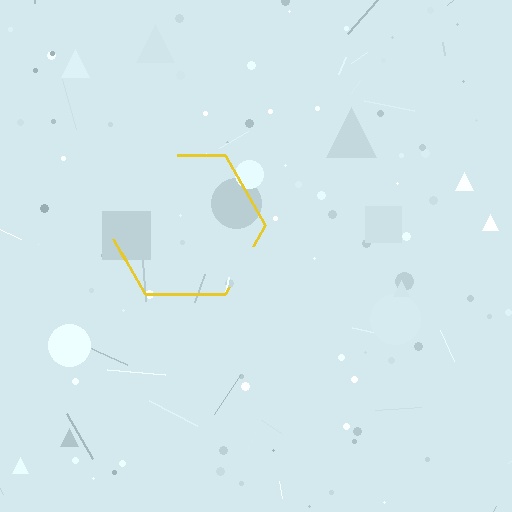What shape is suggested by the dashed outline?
The dashed outline suggests a hexagon.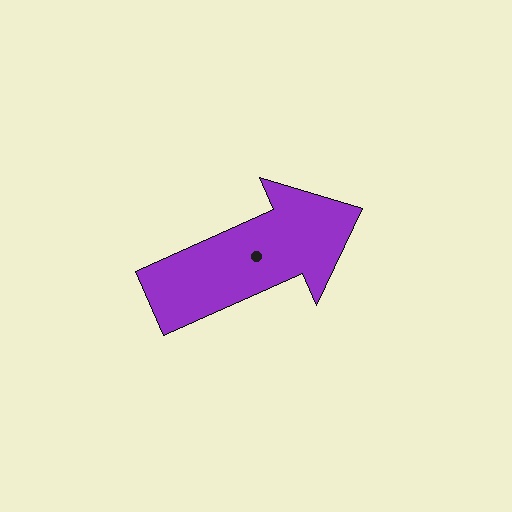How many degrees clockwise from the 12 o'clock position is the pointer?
Approximately 66 degrees.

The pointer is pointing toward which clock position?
Roughly 2 o'clock.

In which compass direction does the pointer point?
Northeast.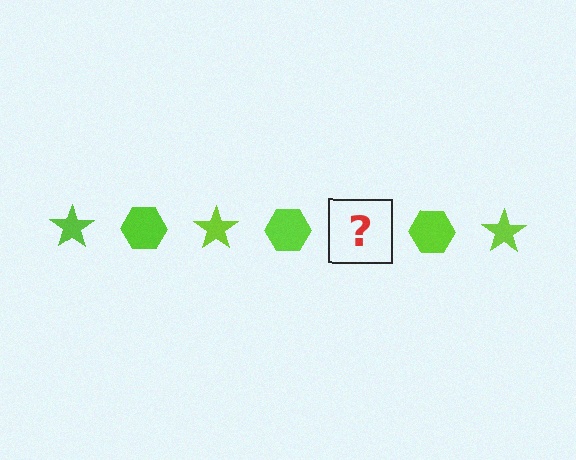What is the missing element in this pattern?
The missing element is a lime star.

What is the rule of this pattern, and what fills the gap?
The rule is that the pattern cycles through star, hexagon shapes in lime. The gap should be filled with a lime star.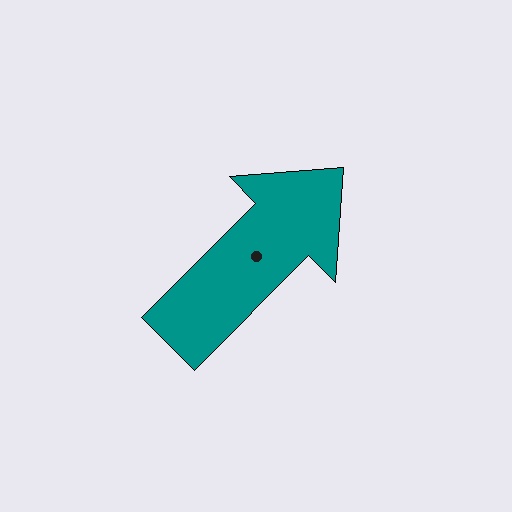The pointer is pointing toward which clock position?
Roughly 1 o'clock.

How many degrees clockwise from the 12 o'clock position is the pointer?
Approximately 45 degrees.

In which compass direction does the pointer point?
Northeast.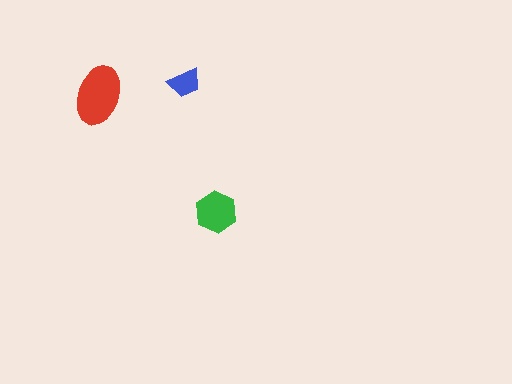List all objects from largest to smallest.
The red ellipse, the green hexagon, the blue trapezoid.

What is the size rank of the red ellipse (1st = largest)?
1st.